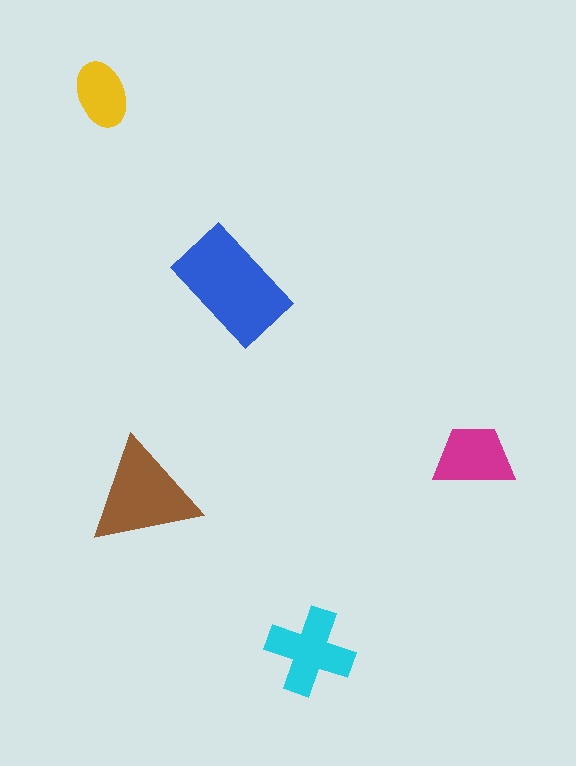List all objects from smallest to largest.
The yellow ellipse, the magenta trapezoid, the cyan cross, the brown triangle, the blue rectangle.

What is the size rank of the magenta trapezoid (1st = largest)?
4th.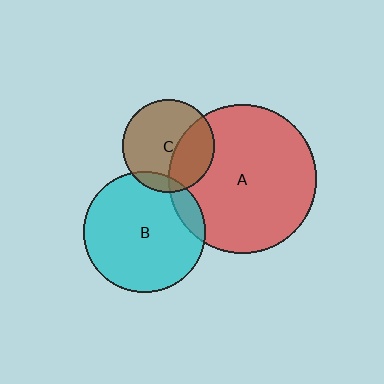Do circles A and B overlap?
Yes.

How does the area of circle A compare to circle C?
Approximately 2.6 times.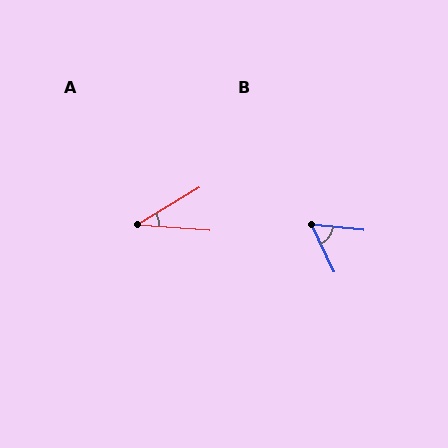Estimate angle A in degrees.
Approximately 35 degrees.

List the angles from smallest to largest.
A (35°), B (59°).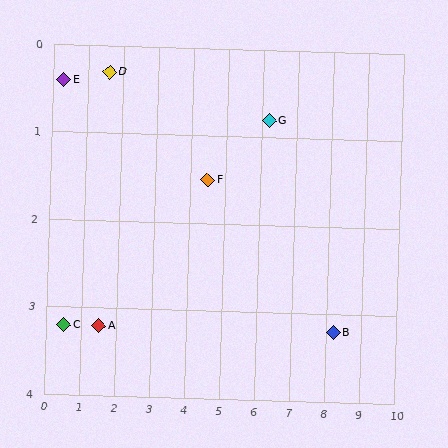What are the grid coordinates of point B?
Point B is at approximately (8.2, 3.2).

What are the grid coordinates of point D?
Point D is at approximately (1.6, 0.3).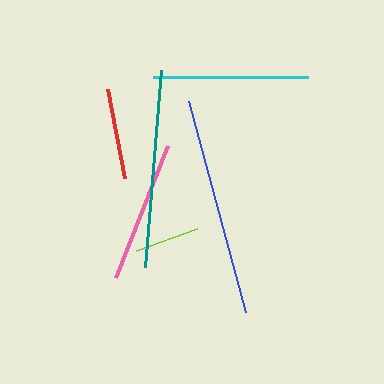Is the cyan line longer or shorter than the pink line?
The cyan line is longer than the pink line.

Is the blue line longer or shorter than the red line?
The blue line is longer than the red line.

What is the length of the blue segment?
The blue segment is approximately 219 pixels long.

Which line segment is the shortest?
The lime line is the shortest at approximately 65 pixels.